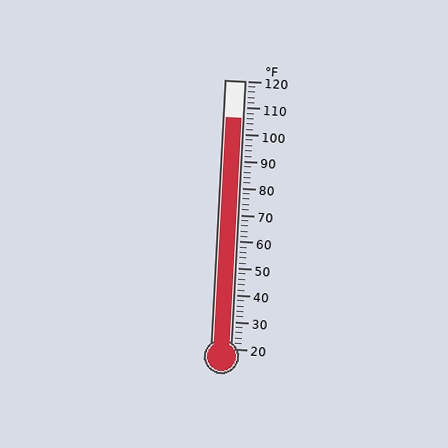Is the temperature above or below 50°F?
The temperature is above 50°F.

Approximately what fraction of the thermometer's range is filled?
The thermometer is filled to approximately 85% of its range.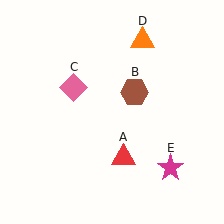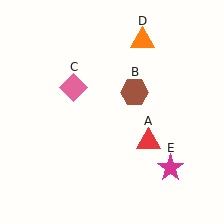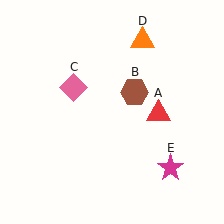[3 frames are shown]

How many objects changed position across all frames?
1 object changed position: red triangle (object A).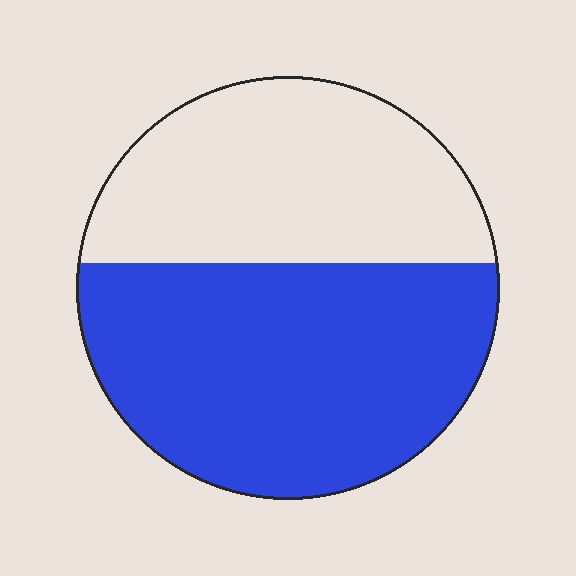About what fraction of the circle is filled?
About three fifths (3/5).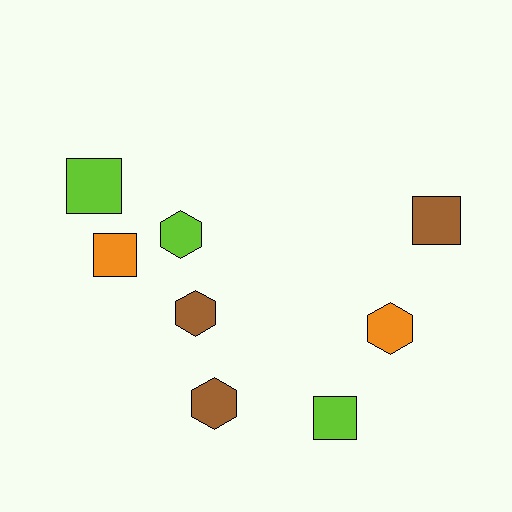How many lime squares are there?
There are 2 lime squares.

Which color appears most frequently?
Lime, with 3 objects.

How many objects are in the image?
There are 8 objects.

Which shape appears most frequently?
Hexagon, with 4 objects.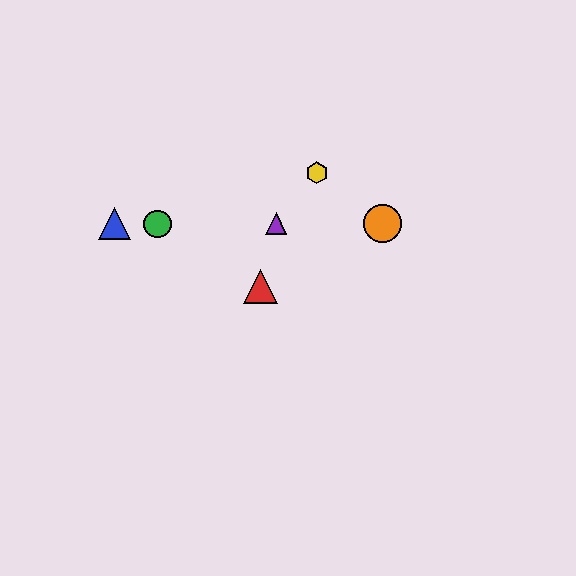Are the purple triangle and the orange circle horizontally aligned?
Yes, both are at y≈224.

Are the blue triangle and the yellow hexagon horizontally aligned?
No, the blue triangle is at y≈224 and the yellow hexagon is at y≈173.